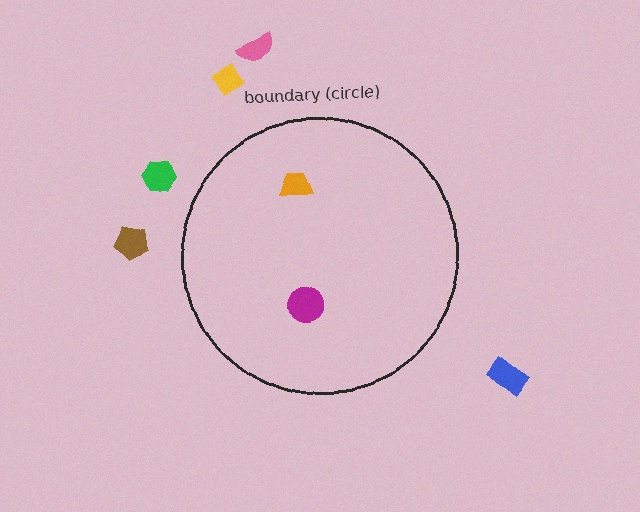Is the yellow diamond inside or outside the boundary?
Outside.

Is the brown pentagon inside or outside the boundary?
Outside.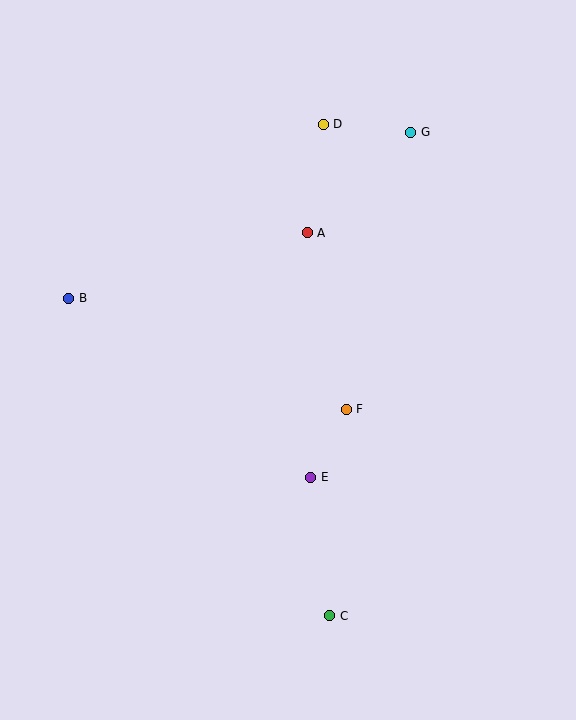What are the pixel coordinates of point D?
Point D is at (323, 124).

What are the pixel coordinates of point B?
Point B is at (69, 298).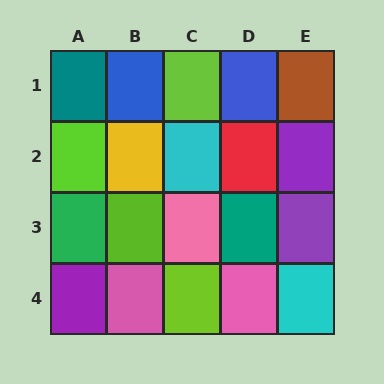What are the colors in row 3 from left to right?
Green, lime, pink, teal, purple.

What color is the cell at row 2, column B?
Yellow.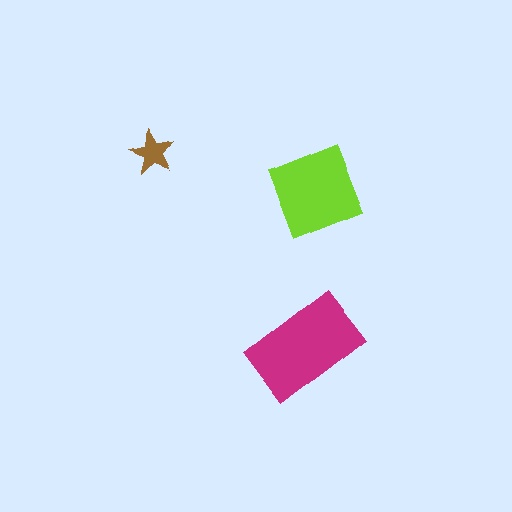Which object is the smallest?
The brown star.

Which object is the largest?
The magenta rectangle.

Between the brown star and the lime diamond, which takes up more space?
The lime diamond.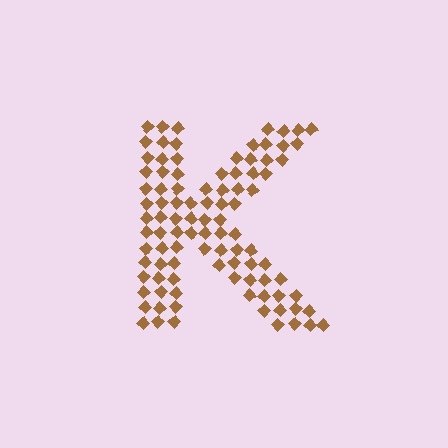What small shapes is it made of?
It is made of small diamonds.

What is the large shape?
The large shape is the letter K.